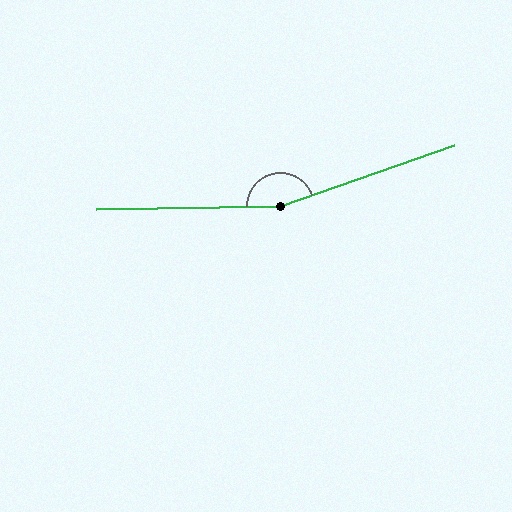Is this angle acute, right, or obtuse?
It is obtuse.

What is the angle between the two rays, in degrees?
Approximately 162 degrees.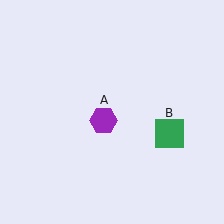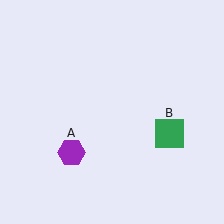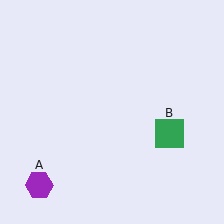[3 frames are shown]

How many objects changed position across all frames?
1 object changed position: purple hexagon (object A).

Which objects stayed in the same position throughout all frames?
Green square (object B) remained stationary.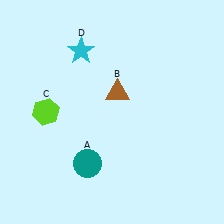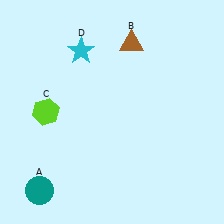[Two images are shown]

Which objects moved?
The objects that moved are: the teal circle (A), the brown triangle (B).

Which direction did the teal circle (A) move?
The teal circle (A) moved left.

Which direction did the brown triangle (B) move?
The brown triangle (B) moved up.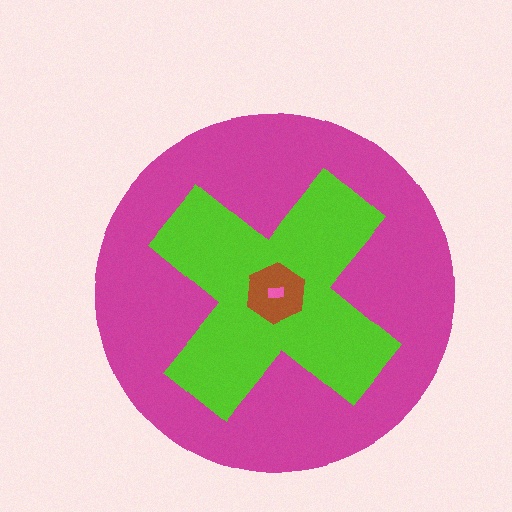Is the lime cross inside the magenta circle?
Yes.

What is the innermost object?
The pink rectangle.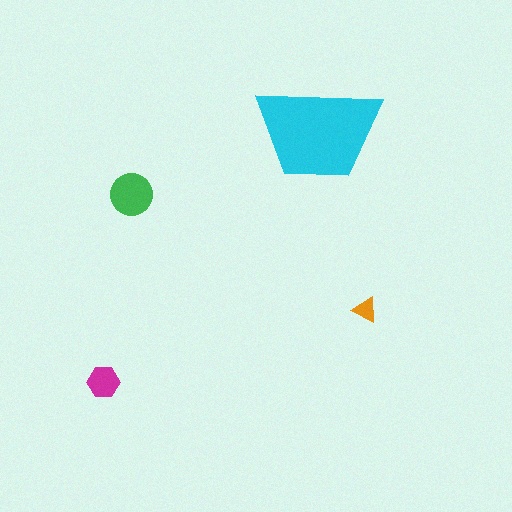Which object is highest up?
The cyan trapezoid is topmost.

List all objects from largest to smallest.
The cyan trapezoid, the green circle, the magenta hexagon, the orange triangle.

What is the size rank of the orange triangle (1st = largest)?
4th.